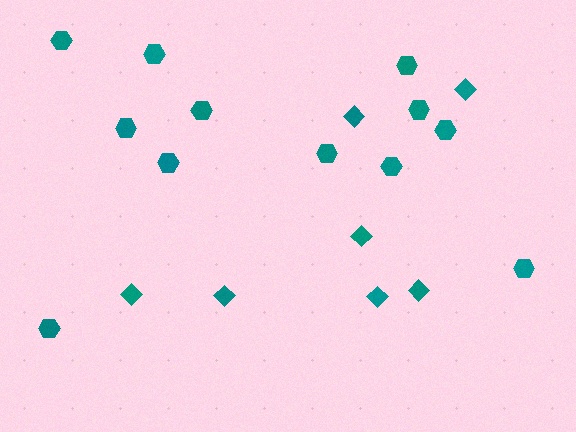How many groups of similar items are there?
There are 2 groups: one group of hexagons (12) and one group of diamonds (7).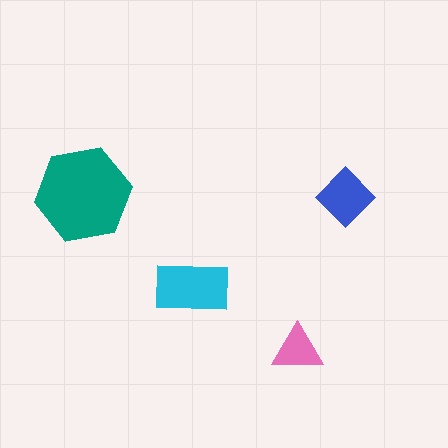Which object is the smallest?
The pink triangle.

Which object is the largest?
The teal hexagon.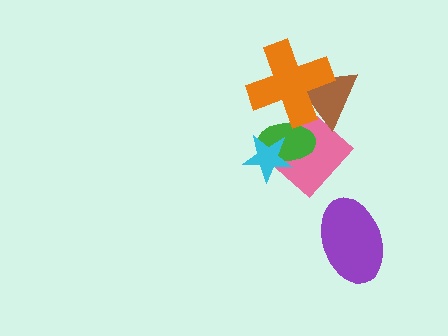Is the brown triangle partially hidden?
Yes, it is partially covered by another shape.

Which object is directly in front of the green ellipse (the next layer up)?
The cyan star is directly in front of the green ellipse.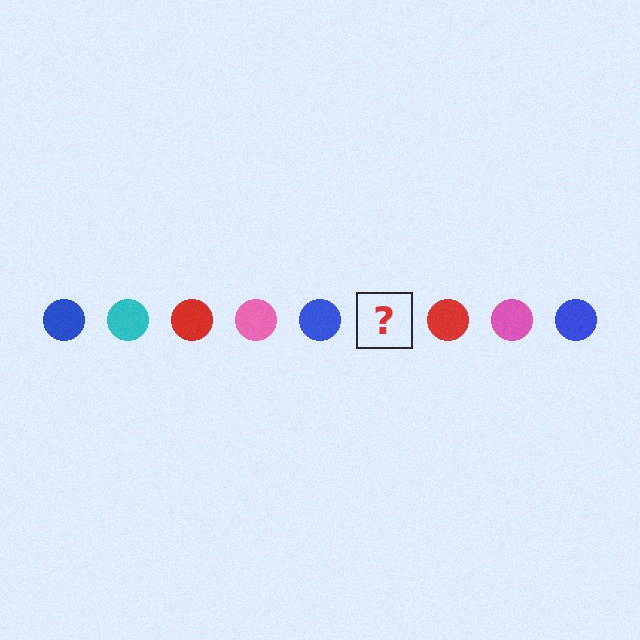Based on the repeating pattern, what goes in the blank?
The blank should be a cyan circle.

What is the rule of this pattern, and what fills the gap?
The rule is that the pattern cycles through blue, cyan, red, pink circles. The gap should be filled with a cyan circle.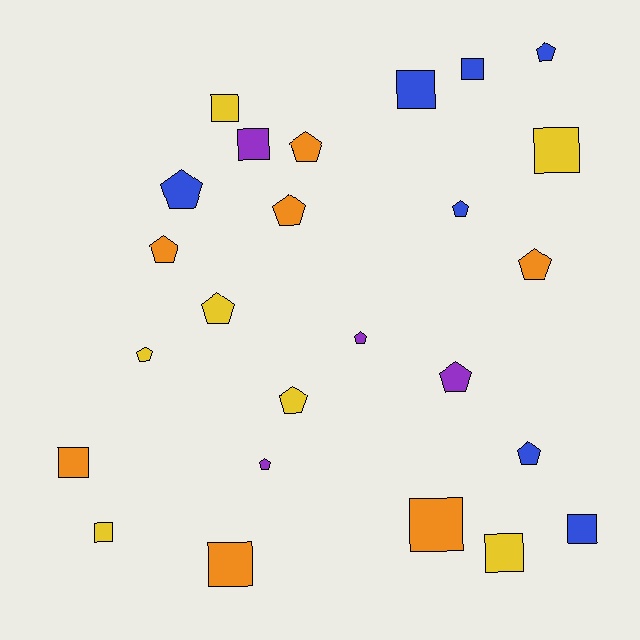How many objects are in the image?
There are 25 objects.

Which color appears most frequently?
Orange, with 7 objects.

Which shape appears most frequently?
Pentagon, with 14 objects.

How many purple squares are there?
There is 1 purple square.